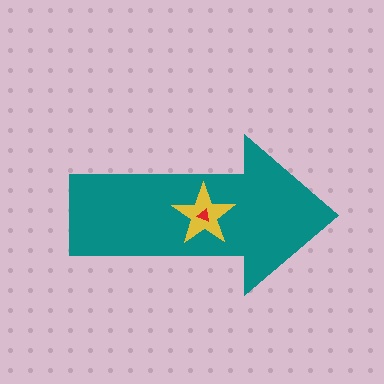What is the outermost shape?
The teal arrow.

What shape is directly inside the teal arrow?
The yellow star.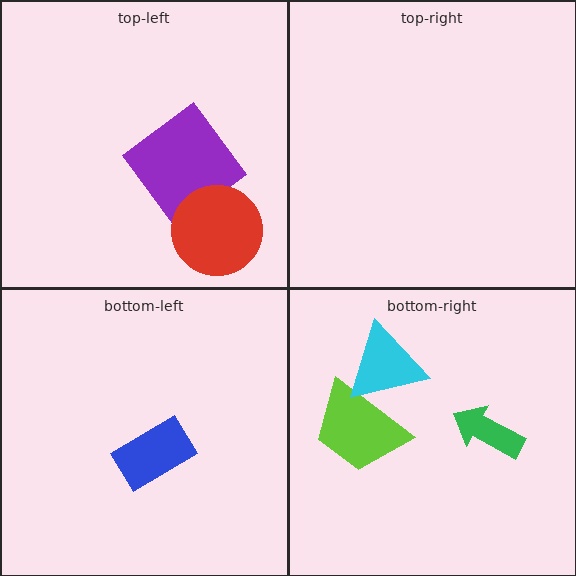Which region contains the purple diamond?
The top-left region.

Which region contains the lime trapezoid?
The bottom-right region.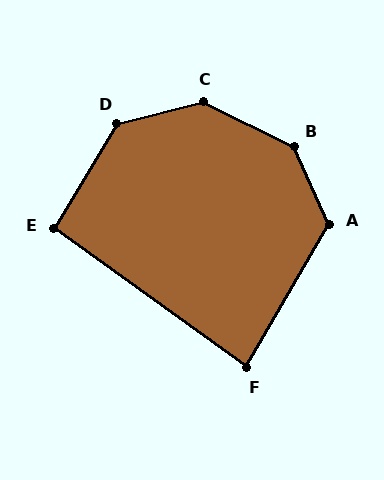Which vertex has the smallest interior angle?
F, at approximately 84 degrees.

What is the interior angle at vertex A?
Approximately 125 degrees (obtuse).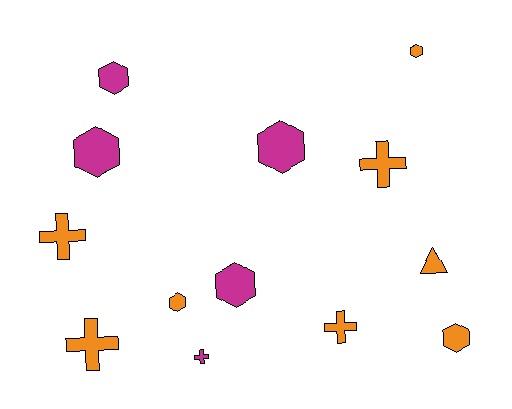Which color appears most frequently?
Orange, with 8 objects.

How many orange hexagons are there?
There are 3 orange hexagons.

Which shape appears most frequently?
Hexagon, with 7 objects.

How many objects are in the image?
There are 13 objects.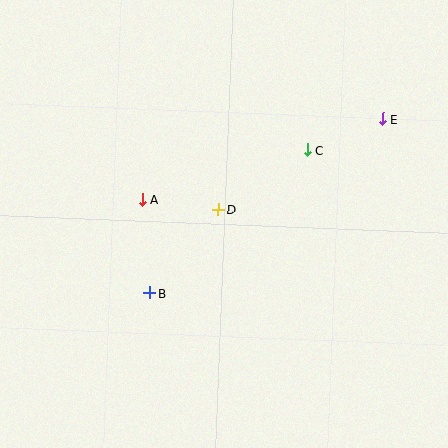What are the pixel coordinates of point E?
Point E is at (382, 119).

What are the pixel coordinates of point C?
Point C is at (307, 150).